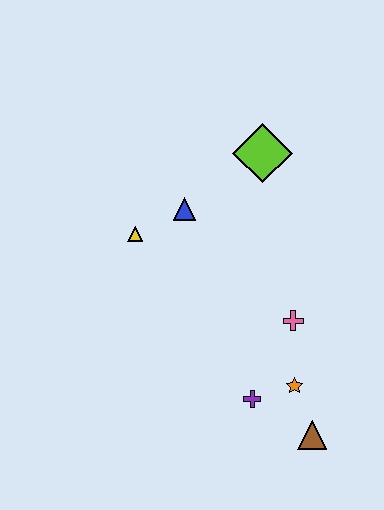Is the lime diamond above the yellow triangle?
Yes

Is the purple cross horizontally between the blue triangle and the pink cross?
Yes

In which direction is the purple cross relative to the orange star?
The purple cross is to the left of the orange star.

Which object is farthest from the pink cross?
The yellow triangle is farthest from the pink cross.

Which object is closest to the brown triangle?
The orange star is closest to the brown triangle.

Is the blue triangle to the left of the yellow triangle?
No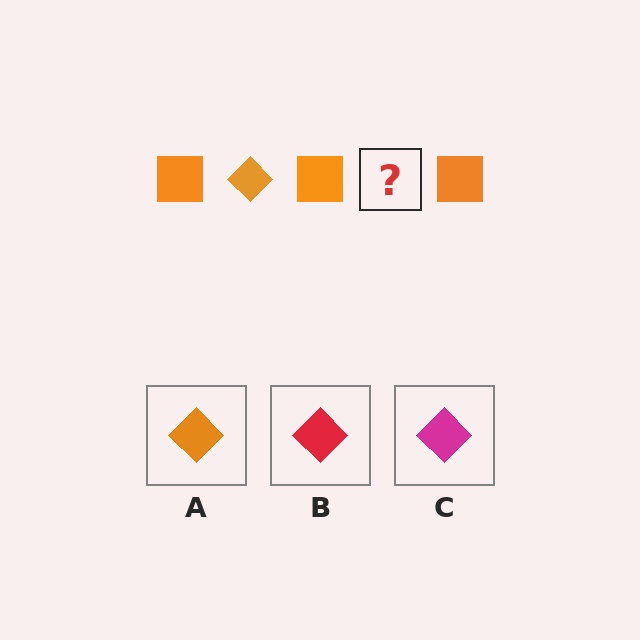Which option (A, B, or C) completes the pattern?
A.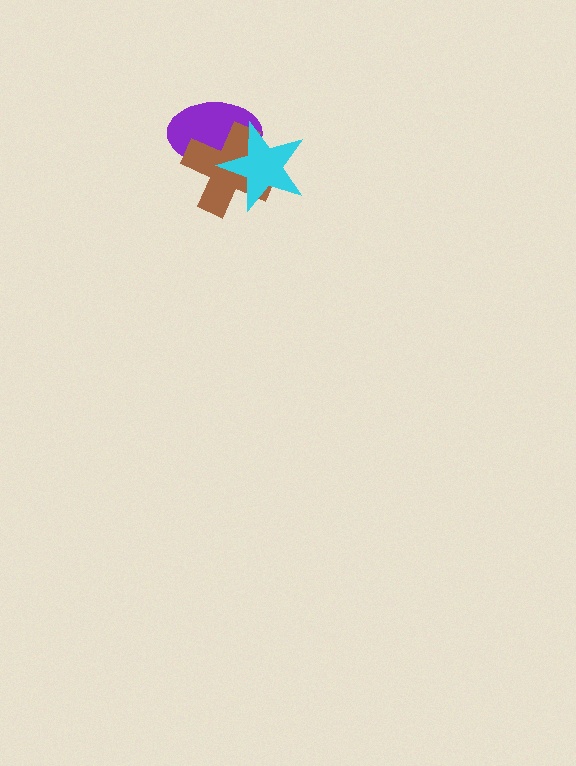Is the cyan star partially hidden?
No, no other shape covers it.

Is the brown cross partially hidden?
Yes, it is partially covered by another shape.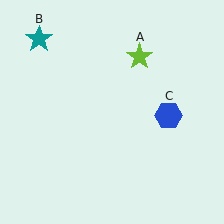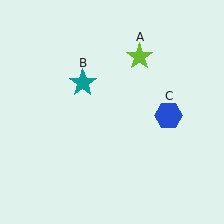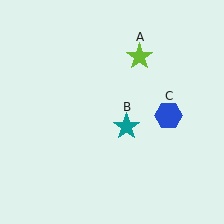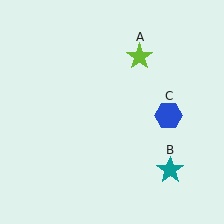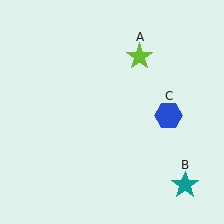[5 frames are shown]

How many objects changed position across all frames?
1 object changed position: teal star (object B).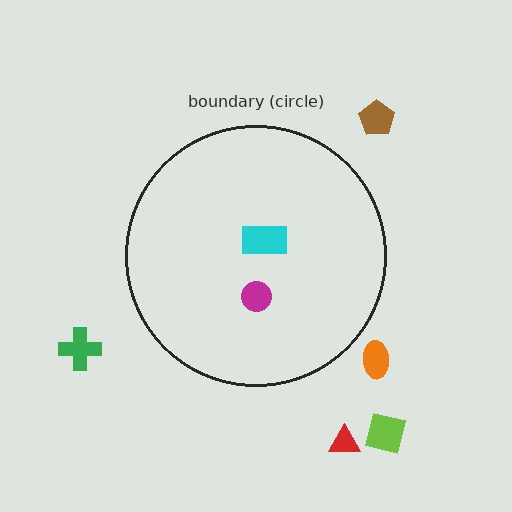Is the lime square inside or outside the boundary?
Outside.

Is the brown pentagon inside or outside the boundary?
Outside.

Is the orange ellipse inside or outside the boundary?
Outside.